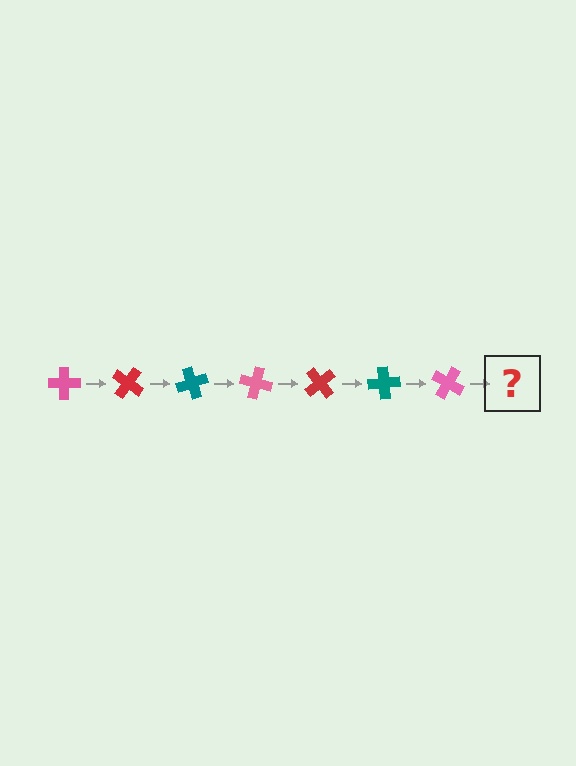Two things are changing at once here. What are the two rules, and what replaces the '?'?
The two rules are that it rotates 35 degrees each step and the color cycles through pink, red, and teal. The '?' should be a red cross, rotated 245 degrees from the start.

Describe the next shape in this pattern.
It should be a red cross, rotated 245 degrees from the start.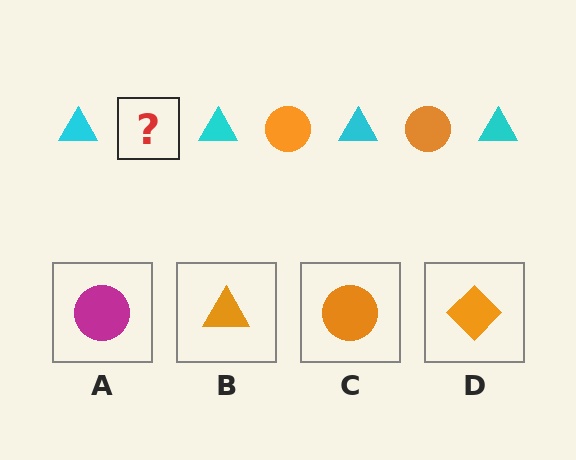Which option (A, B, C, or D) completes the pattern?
C.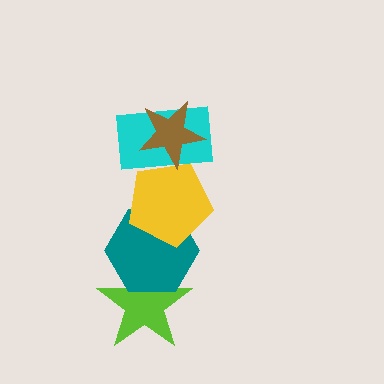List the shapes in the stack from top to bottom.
From top to bottom: the brown star, the cyan rectangle, the yellow pentagon, the teal hexagon, the lime star.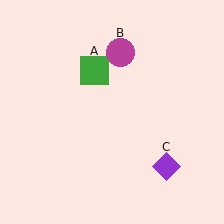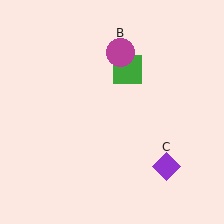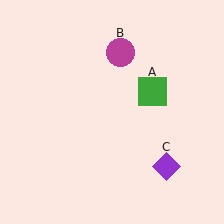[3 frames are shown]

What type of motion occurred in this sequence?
The green square (object A) rotated clockwise around the center of the scene.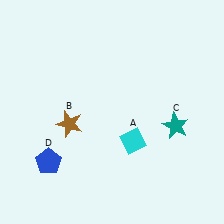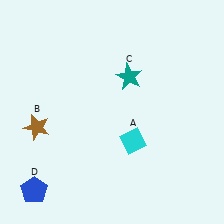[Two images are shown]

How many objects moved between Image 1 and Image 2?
3 objects moved between the two images.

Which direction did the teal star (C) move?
The teal star (C) moved up.